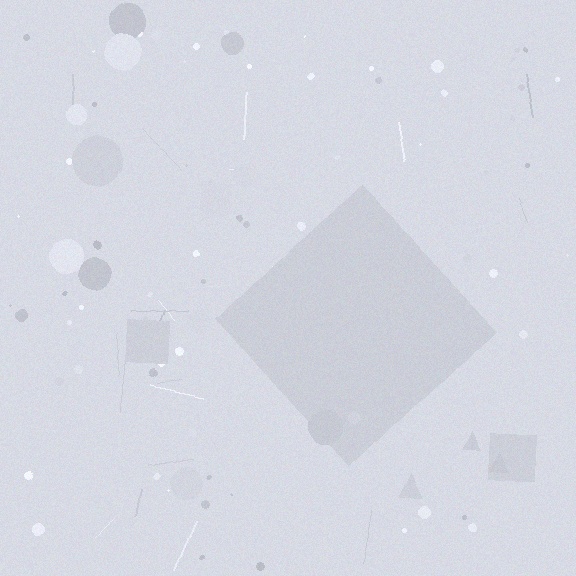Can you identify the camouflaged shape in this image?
The camouflaged shape is a diamond.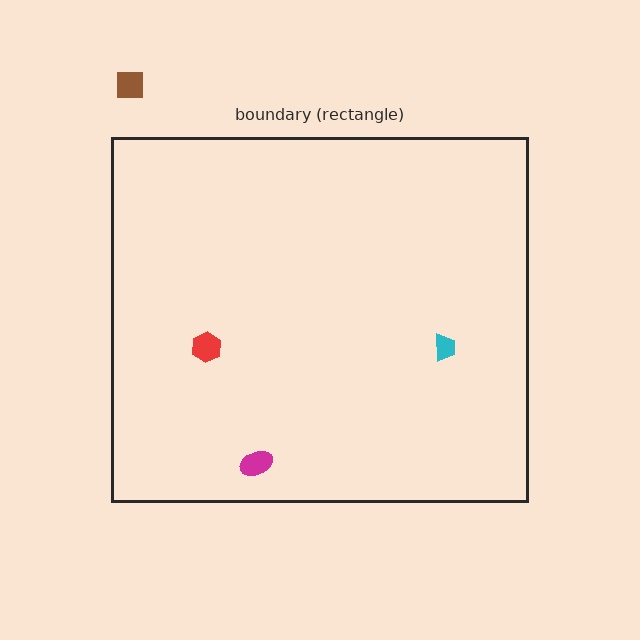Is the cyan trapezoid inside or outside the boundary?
Inside.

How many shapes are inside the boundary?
3 inside, 1 outside.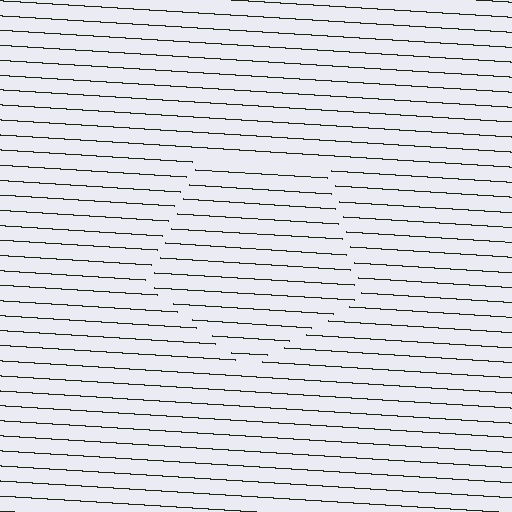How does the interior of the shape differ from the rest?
The interior of the shape contains the same grating, shifted by half a period — the contour is defined by the phase discontinuity where line-ends from the inner and outer gratings abut.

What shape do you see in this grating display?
An illusory pentagon. The interior of the shape contains the same grating, shifted by half a period — the contour is defined by the phase discontinuity where line-ends from the inner and outer gratings abut.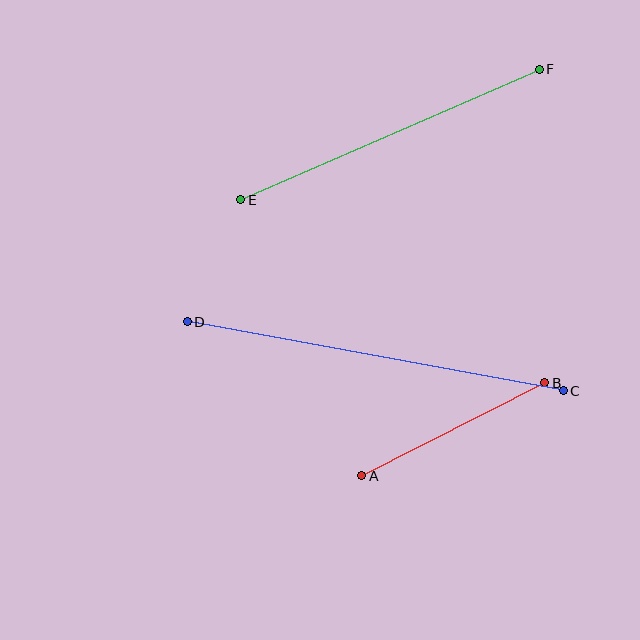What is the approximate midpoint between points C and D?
The midpoint is at approximately (375, 356) pixels.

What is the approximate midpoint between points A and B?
The midpoint is at approximately (453, 429) pixels.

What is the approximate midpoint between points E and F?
The midpoint is at approximately (390, 134) pixels.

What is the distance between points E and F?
The distance is approximately 326 pixels.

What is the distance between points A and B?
The distance is approximately 205 pixels.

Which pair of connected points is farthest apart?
Points C and D are farthest apart.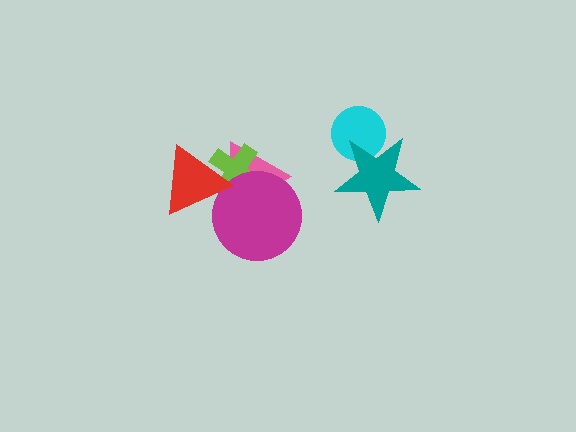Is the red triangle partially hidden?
No, no other shape covers it.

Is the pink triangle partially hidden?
Yes, it is partially covered by another shape.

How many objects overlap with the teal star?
1 object overlaps with the teal star.